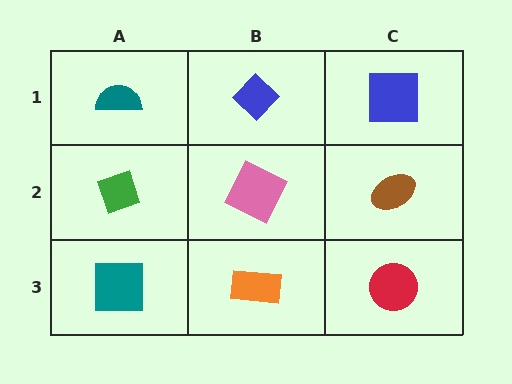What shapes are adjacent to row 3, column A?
A green diamond (row 2, column A), an orange rectangle (row 3, column B).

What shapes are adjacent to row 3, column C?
A brown ellipse (row 2, column C), an orange rectangle (row 3, column B).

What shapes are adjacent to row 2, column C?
A blue square (row 1, column C), a red circle (row 3, column C), a pink square (row 2, column B).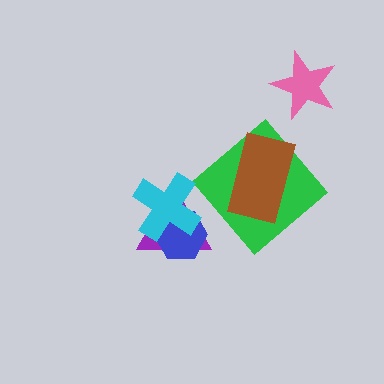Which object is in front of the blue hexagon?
The cyan cross is in front of the blue hexagon.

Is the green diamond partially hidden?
Yes, it is partially covered by another shape.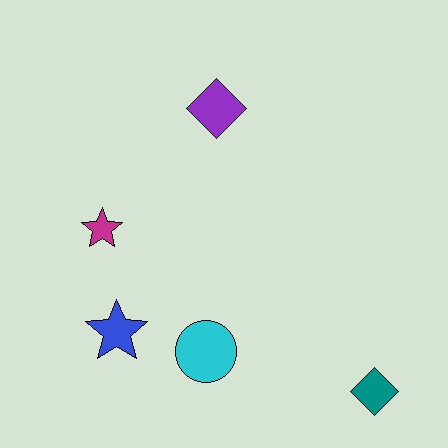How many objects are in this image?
There are 5 objects.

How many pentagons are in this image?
There are no pentagons.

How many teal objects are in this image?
There is 1 teal object.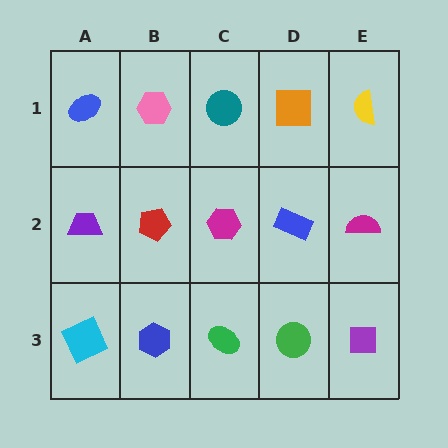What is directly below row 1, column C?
A magenta hexagon.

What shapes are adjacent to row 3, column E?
A magenta semicircle (row 2, column E), a green circle (row 3, column D).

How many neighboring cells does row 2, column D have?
4.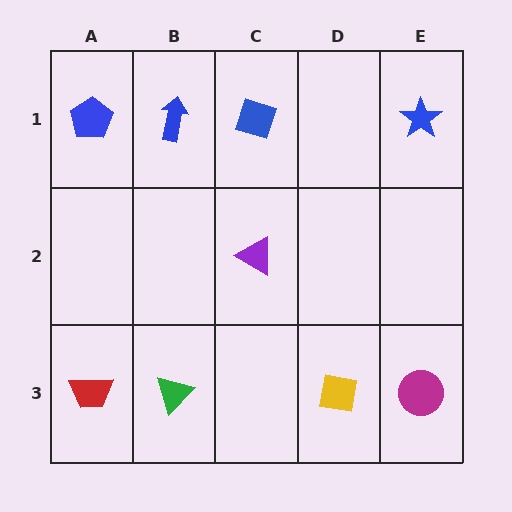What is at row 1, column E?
A blue star.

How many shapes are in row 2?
1 shape.